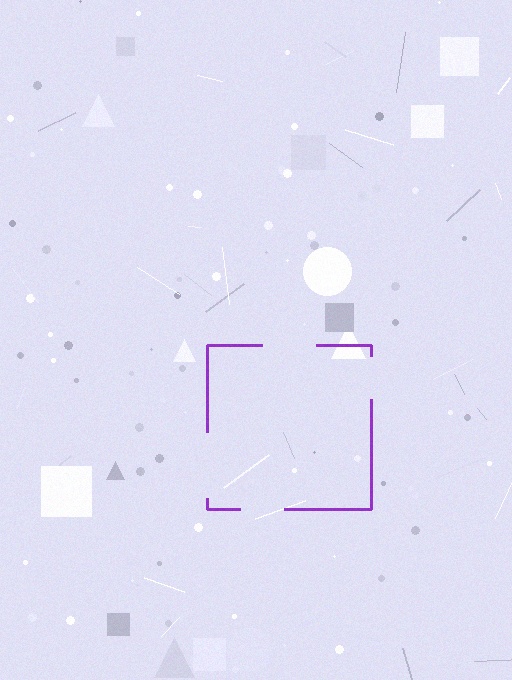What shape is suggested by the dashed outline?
The dashed outline suggests a square.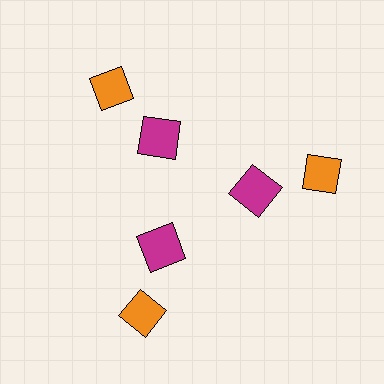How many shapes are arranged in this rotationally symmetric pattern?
There are 6 shapes, arranged in 3 groups of 2.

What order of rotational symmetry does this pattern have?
This pattern has 3-fold rotational symmetry.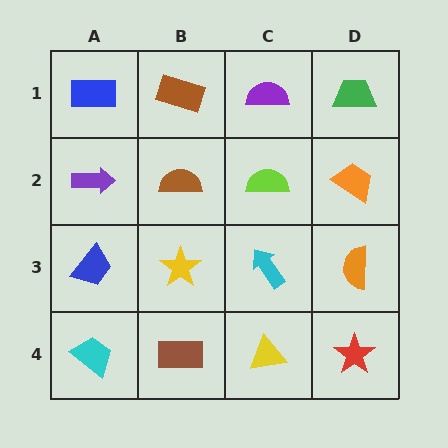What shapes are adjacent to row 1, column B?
A brown semicircle (row 2, column B), a blue rectangle (row 1, column A), a purple semicircle (row 1, column C).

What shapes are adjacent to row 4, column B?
A yellow star (row 3, column B), a cyan trapezoid (row 4, column A), a yellow triangle (row 4, column C).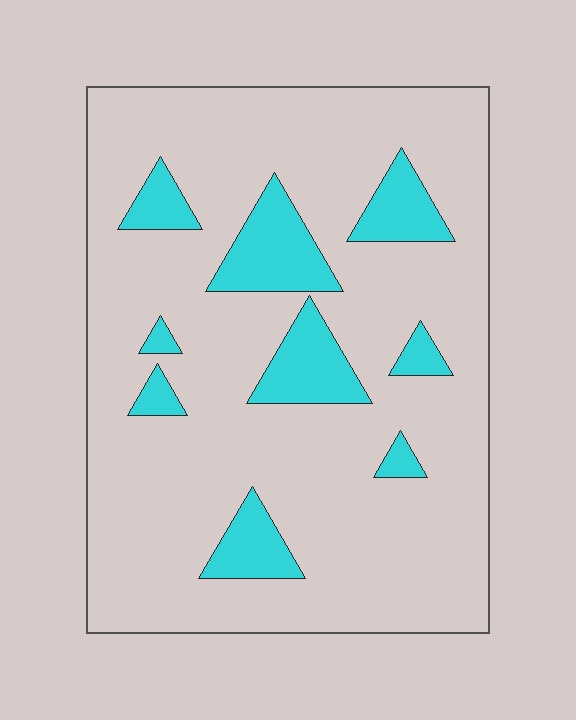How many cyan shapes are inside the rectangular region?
9.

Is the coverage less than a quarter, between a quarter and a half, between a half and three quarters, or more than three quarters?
Less than a quarter.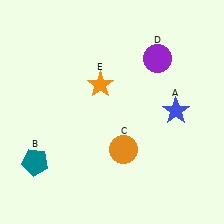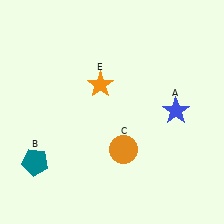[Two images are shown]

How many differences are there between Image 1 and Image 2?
There is 1 difference between the two images.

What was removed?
The purple circle (D) was removed in Image 2.